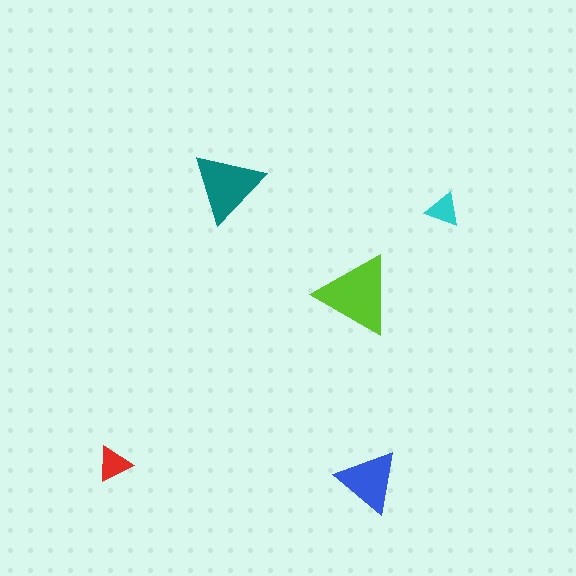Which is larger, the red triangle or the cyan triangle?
The red one.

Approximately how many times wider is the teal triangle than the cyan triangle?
About 2 times wider.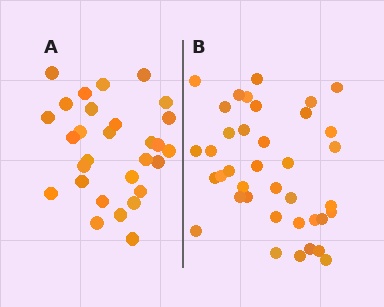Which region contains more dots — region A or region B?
Region B (the right region) has more dots.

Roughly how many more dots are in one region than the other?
Region B has roughly 8 or so more dots than region A.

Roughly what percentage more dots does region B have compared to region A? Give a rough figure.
About 30% more.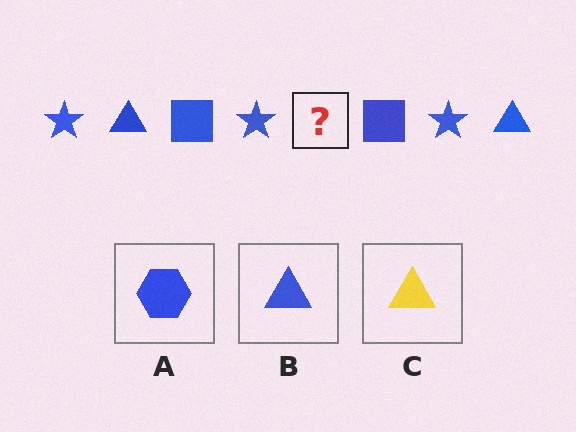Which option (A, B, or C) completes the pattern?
B.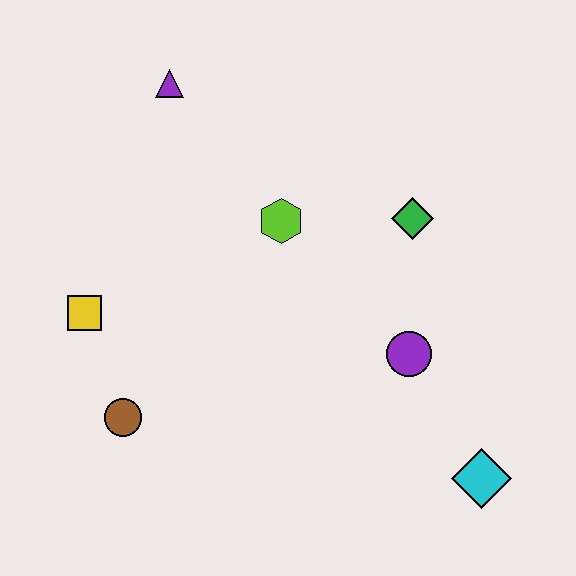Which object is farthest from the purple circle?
The purple triangle is farthest from the purple circle.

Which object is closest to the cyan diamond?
The purple circle is closest to the cyan diamond.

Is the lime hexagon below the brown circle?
No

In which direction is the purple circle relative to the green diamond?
The purple circle is below the green diamond.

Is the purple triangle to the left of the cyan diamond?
Yes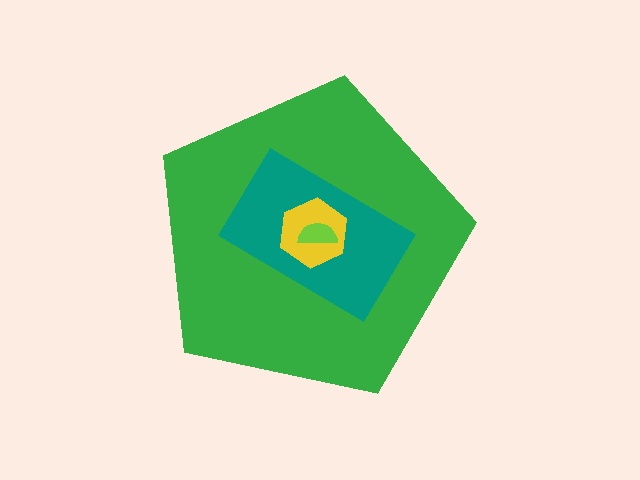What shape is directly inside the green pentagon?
The teal rectangle.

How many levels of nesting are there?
4.